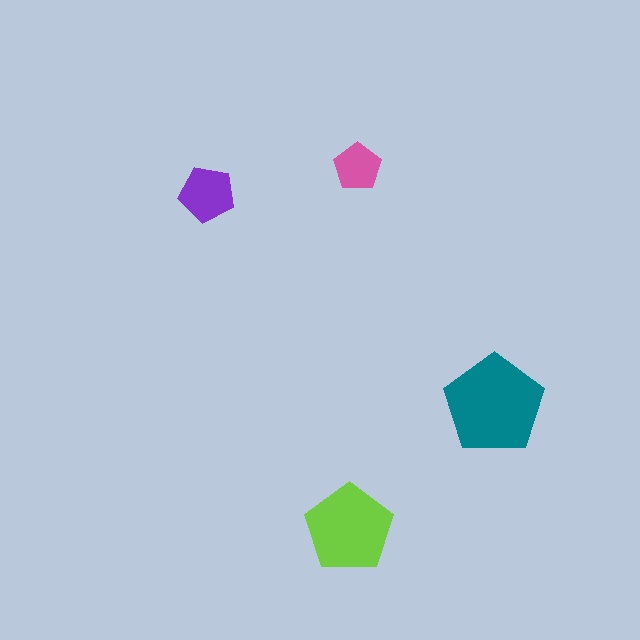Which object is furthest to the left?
The purple pentagon is leftmost.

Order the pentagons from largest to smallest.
the teal one, the lime one, the purple one, the pink one.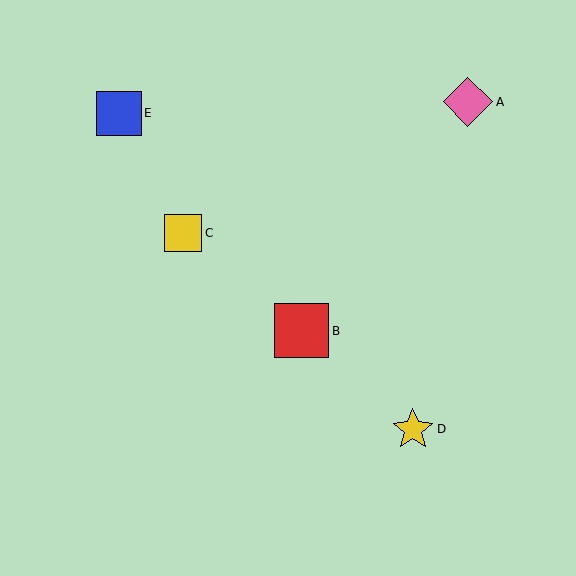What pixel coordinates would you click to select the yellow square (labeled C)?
Click at (183, 233) to select the yellow square C.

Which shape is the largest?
The red square (labeled B) is the largest.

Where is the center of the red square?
The center of the red square is at (302, 331).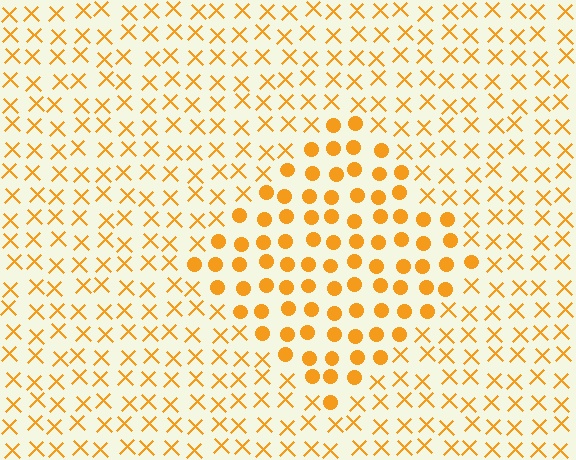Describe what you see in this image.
The image is filled with small orange elements arranged in a uniform grid. A diamond-shaped region contains circles, while the surrounding area contains X marks. The boundary is defined purely by the change in element shape.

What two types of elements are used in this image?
The image uses circles inside the diamond region and X marks outside it.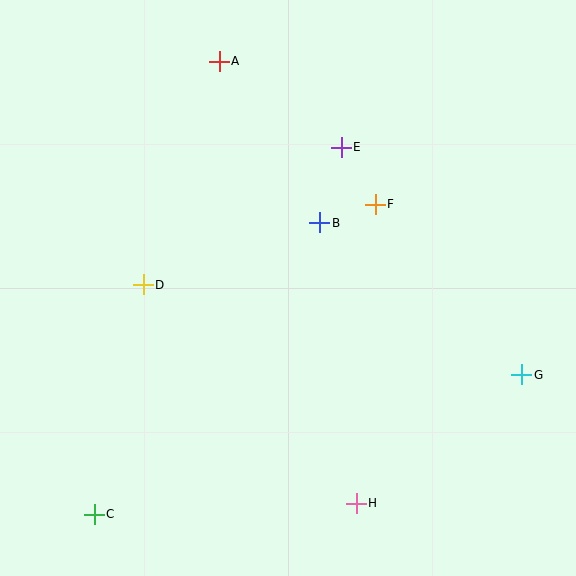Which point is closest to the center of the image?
Point B at (320, 223) is closest to the center.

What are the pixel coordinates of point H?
Point H is at (356, 503).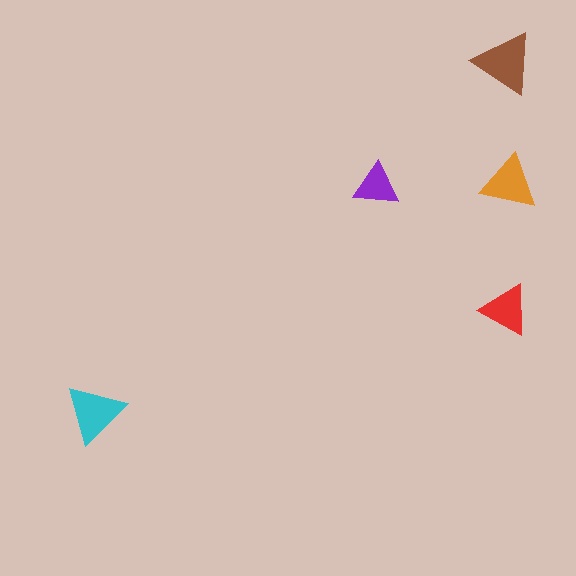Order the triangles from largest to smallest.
the brown one, the cyan one, the orange one, the red one, the purple one.